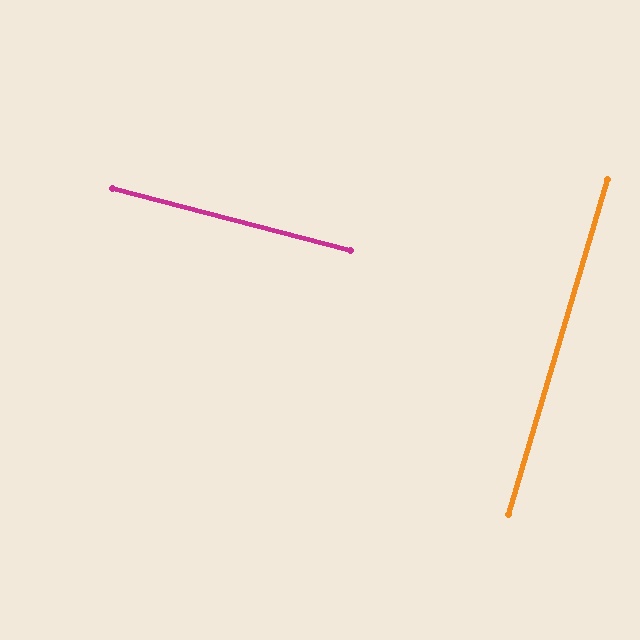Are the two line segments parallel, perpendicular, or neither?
Perpendicular — they meet at approximately 88°.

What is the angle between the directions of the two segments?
Approximately 88 degrees.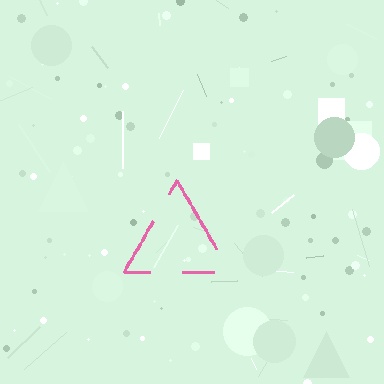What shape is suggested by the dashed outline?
The dashed outline suggests a triangle.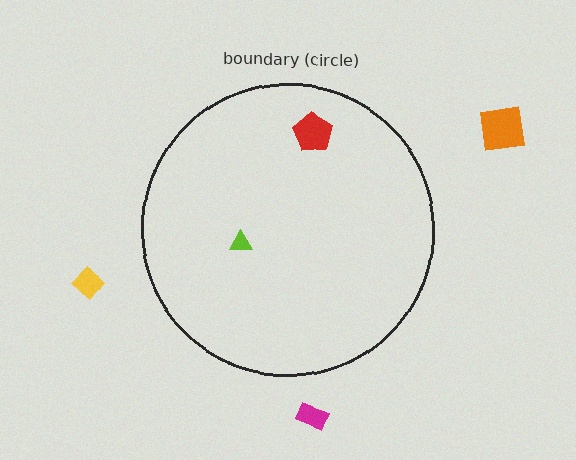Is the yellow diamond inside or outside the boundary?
Outside.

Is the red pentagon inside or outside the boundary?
Inside.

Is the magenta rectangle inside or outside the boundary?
Outside.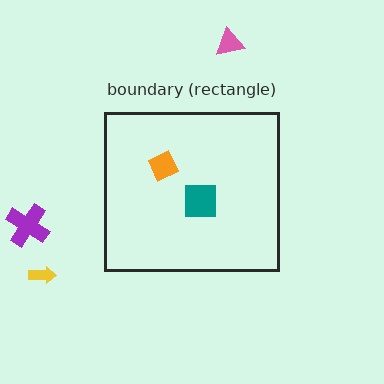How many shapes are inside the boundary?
2 inside, 3 outside.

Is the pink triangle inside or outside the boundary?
Outside.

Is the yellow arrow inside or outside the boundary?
Outside.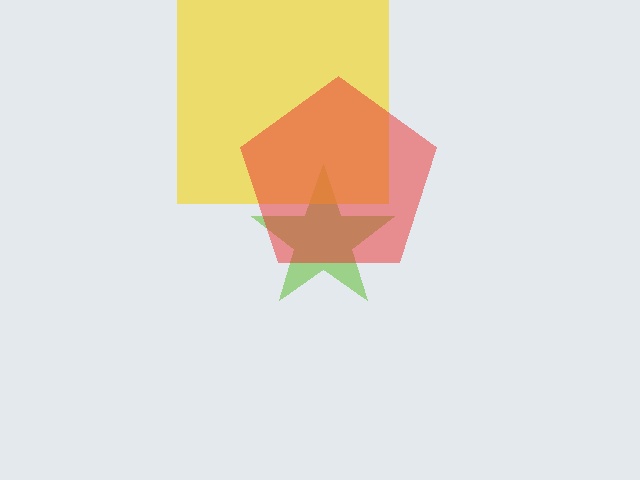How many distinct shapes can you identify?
There are 3 distinct shapes: a lime star, a yellow square, a red pentagon.